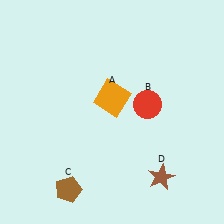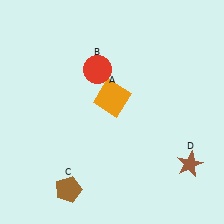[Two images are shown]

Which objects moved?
The objects that moved are: the red circle (B), the brown star (D).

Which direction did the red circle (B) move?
The red circle (B) moved left.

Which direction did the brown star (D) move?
The brown star (D) moved right.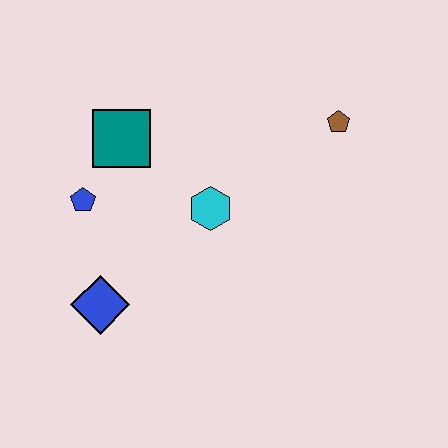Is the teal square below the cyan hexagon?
No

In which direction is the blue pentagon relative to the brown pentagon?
The blue pentagon is to the left of the brown pentagon.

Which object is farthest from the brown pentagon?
The blue diamond is farthest from the brown pentagon.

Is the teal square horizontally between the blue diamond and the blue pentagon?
No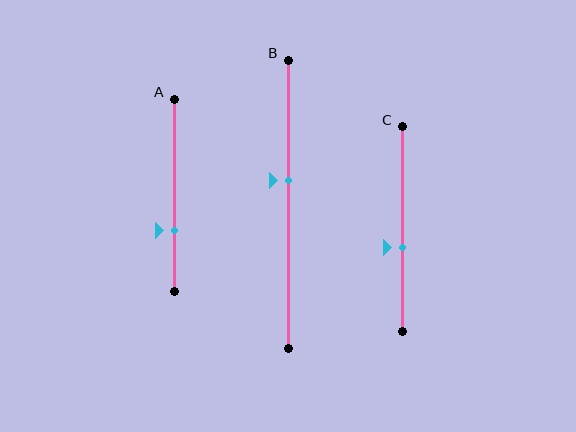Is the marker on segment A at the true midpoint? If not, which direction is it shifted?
No, the marker on segment A is shifted downward by about 18% of the segment length.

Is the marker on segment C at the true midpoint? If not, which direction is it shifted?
No, the marker on segment C is shifted downward by about 9% of the segment length.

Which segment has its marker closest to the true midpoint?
Segment B has its marker closest to the true midpoint.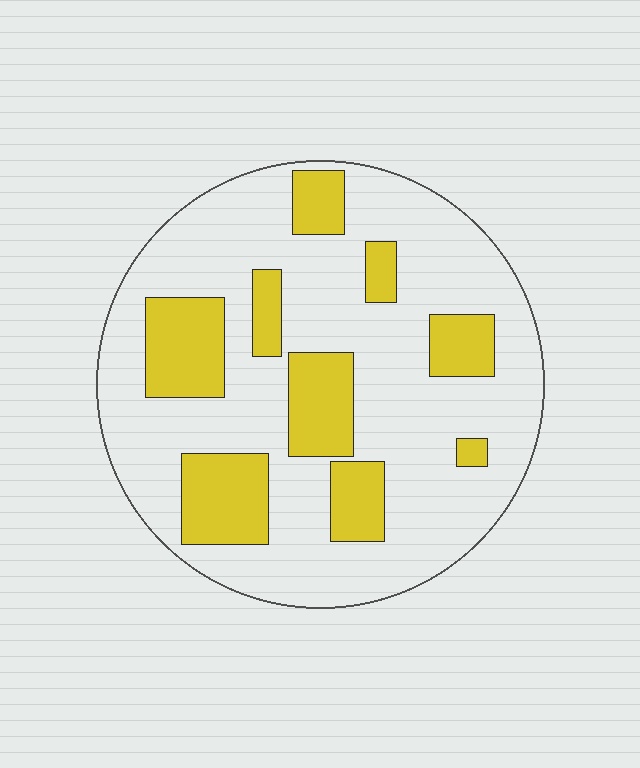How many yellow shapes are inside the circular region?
9.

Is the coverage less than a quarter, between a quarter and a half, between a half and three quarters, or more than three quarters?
Between a quarter and a half.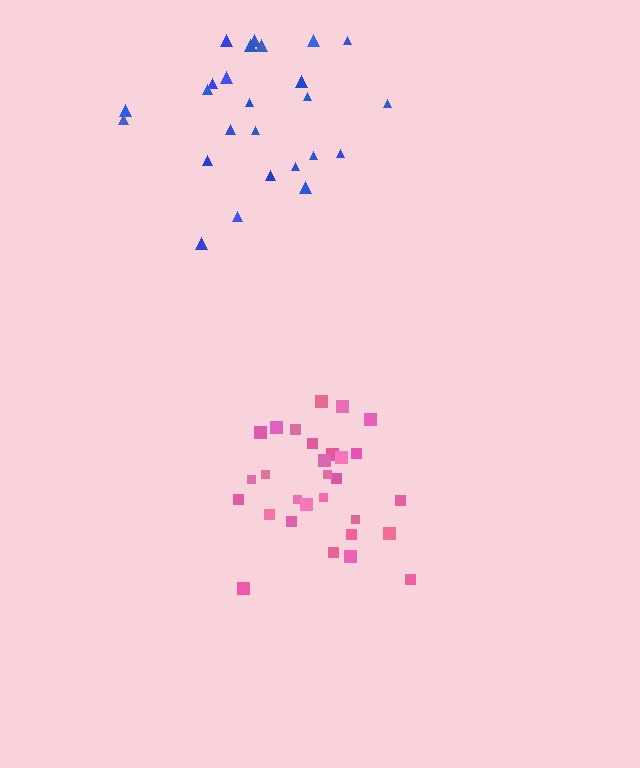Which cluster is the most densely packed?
Blue.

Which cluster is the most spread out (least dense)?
Pink.